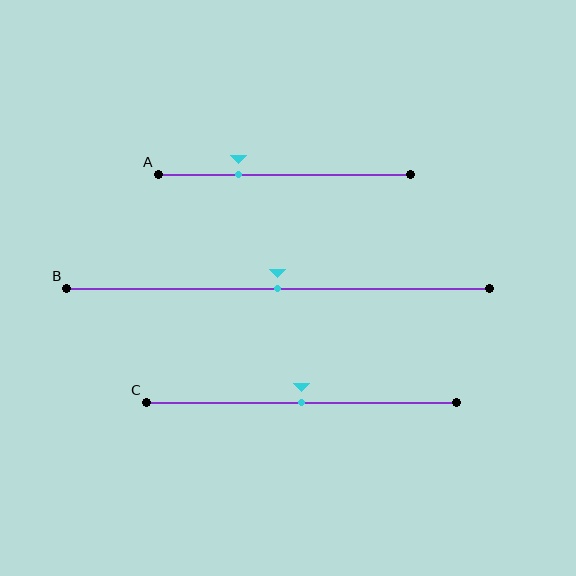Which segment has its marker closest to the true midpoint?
Segment B has its marker closest to the true midpoint.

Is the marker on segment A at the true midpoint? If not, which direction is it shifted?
No, the marker on segment A is shifted to the left by about 18% of the segment length.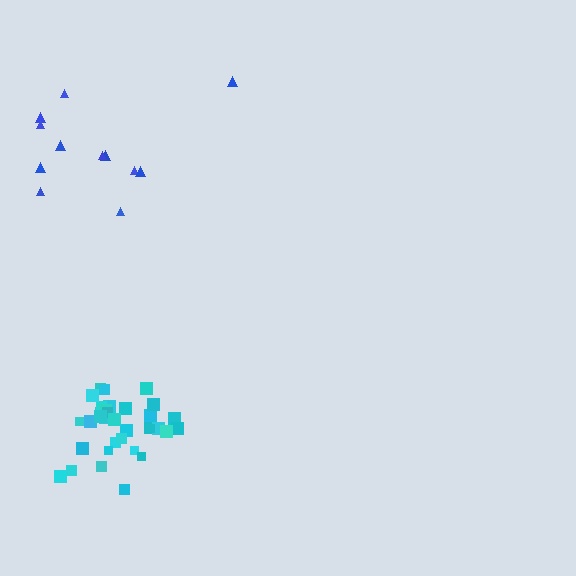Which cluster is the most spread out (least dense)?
Blue.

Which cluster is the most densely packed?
Cyan.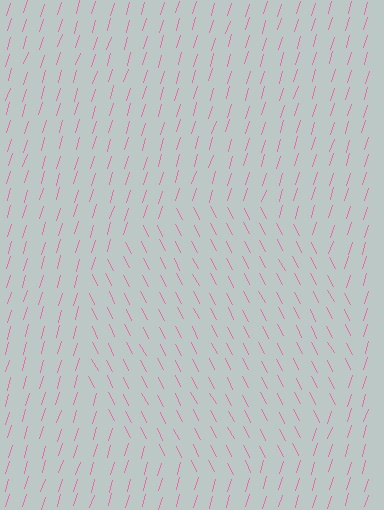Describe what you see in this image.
The image is filled with small pink line segments. A circle region in the image has lines oriented differently from the surrounding lines, creating a visible texture boundary.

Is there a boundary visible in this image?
Yes, there is a texture boundary formed by a change in line orientation.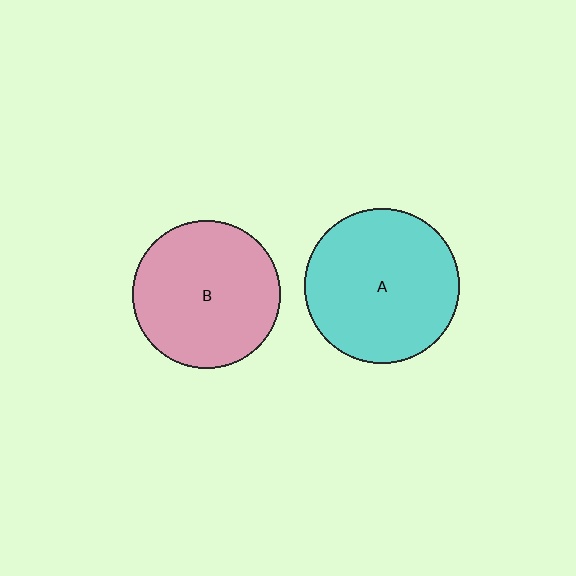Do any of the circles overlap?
No, none of the circles overlap.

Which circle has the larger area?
Circle A (cyan).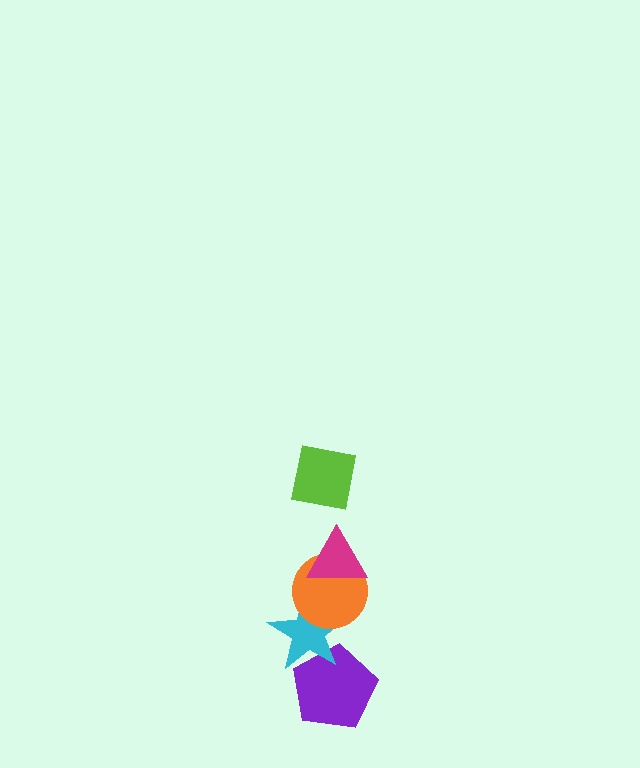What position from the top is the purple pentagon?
The purple pentagon is 5th from the top.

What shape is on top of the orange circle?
The magenta triangle is on top of the orange circle.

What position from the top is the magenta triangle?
The magenta triangle is 2nd from the top.